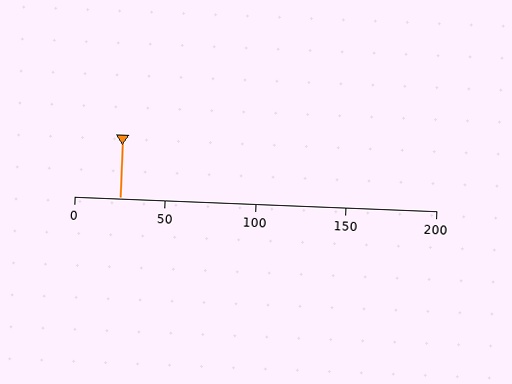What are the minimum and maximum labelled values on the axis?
The axis runs from 0 to 200.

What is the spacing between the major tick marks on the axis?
The major ticks are spaced 50 apart.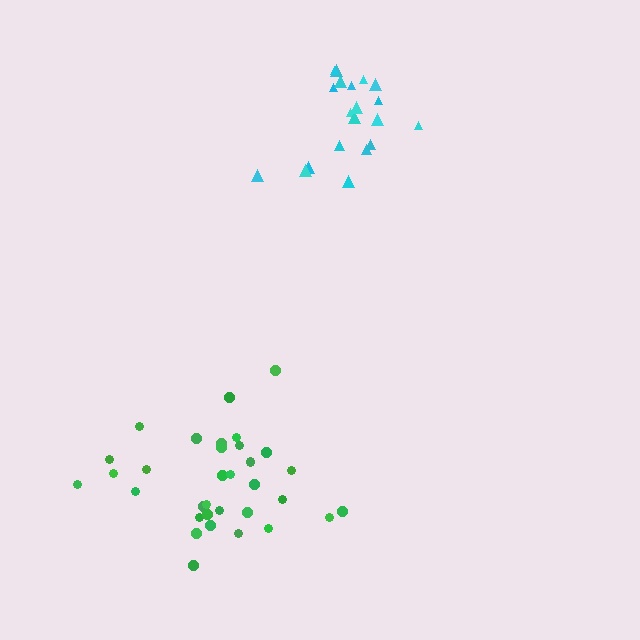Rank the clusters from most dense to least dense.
cyan, green.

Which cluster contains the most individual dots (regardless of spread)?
Green (34).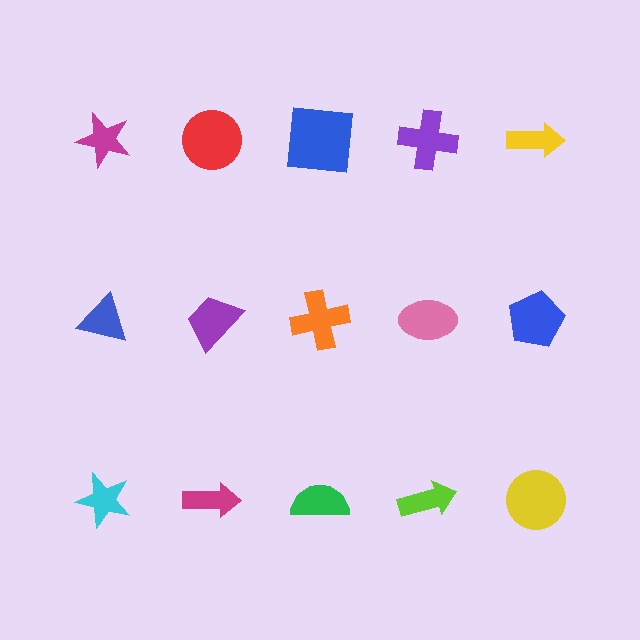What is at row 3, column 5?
A yellow circle.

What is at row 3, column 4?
A lime arrow.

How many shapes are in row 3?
5 shapes.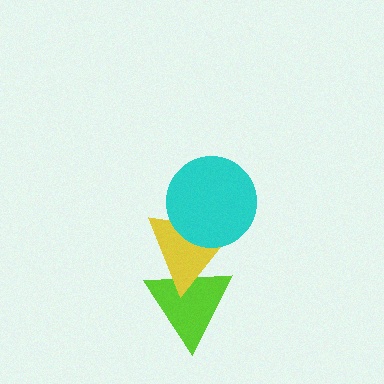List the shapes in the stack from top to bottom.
From top to bottom: the cyan circle, the yellow triangle, the lime triangle.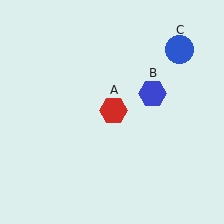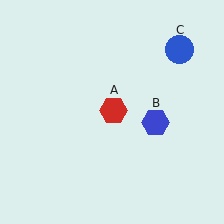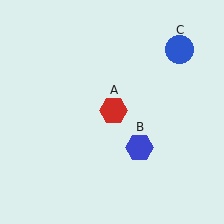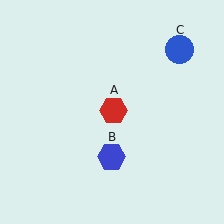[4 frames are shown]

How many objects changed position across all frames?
1 object changed position: blue hexagon (object B).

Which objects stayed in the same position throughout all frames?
Red hexagon (object A) and blue circle (object C) remained stationary.